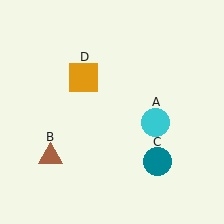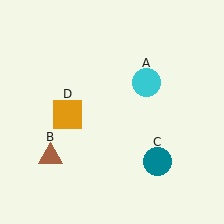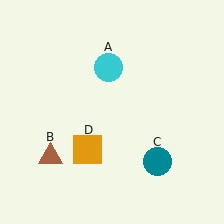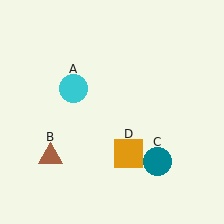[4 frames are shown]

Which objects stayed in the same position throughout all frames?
Brown triangle (object B) and teal circle (object C) remained stationary.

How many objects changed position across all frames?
2 objects changed position: cyan circle (object A), orange square (object D).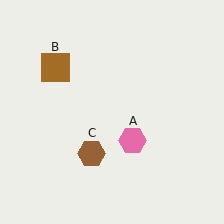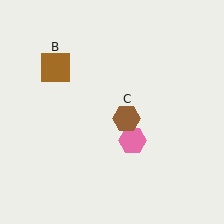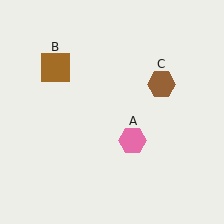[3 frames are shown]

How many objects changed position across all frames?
1 object changed position: brown hexagon (object C).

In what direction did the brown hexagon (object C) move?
The brown hexagon (object C) moved up and to the right.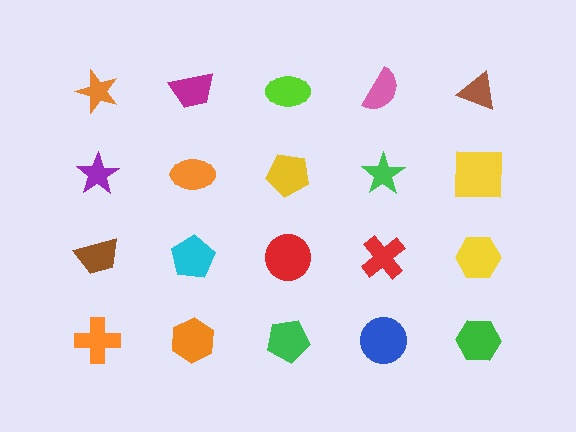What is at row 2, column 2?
An orange ellipse.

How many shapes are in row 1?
5 shapes.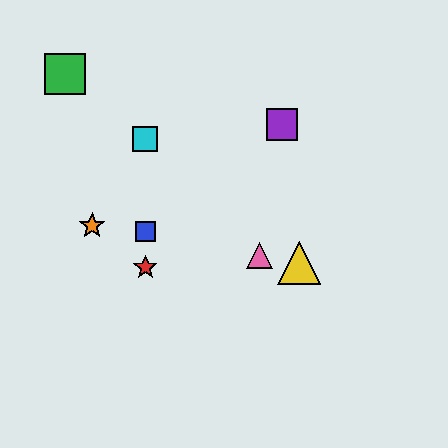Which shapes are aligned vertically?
The red star, the blue square, the cyan square are aligned vertically.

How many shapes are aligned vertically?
3 shapes (the red star, the blue square, the cyan square) are aligned vertically.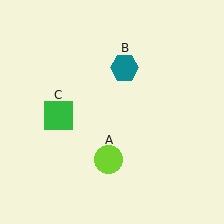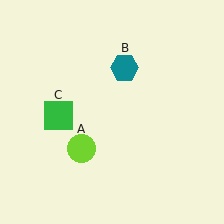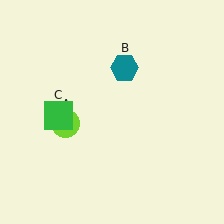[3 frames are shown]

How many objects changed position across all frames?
1 object changed position: lime circle (object A).